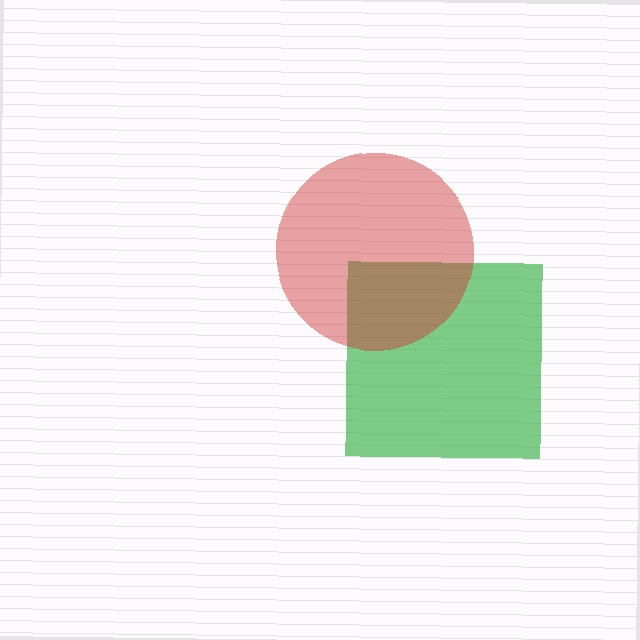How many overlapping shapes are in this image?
There are 2 overlapping shapes in the image.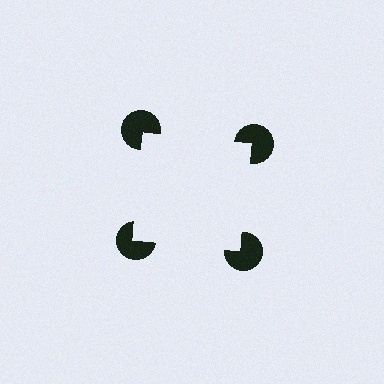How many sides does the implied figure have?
4 sides.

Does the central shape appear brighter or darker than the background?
It typically appears slightly brighter than the background, even though no actual brightness change is drawn.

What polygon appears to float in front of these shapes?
An illusory square — its edges are inferred from the aligned wedge cuts in the pac-man discs, not physically drawn.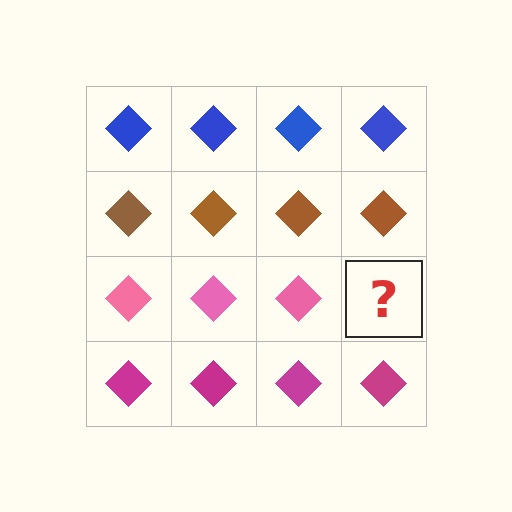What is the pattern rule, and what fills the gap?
The rule is that each row has a consistent color. The gap should be filled with a pink diamond.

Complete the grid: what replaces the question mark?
The question mark should be replaced with a pink diamond.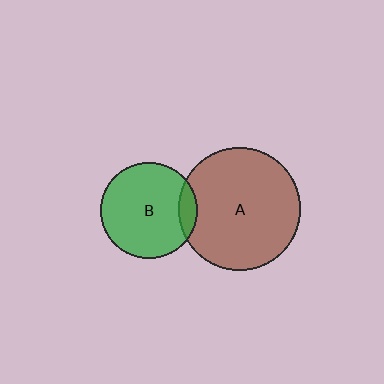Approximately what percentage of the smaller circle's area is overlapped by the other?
Approximately 10%.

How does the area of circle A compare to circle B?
Approximately 1.6 times.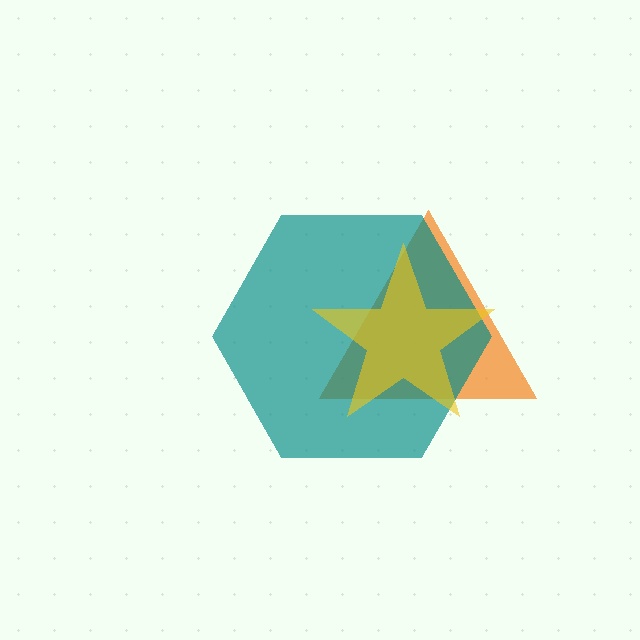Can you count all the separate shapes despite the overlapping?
Yes, there are 3 separate shapes.